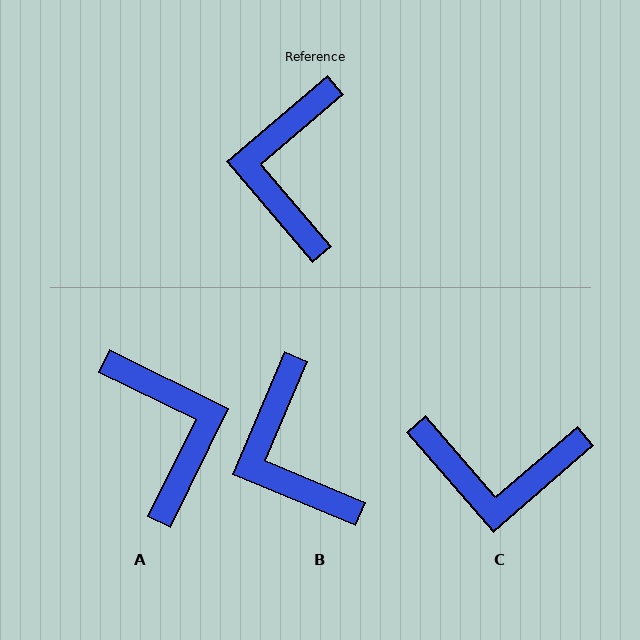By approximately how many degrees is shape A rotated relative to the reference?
Approximately 156 degrees clockwise.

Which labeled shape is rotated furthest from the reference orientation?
A, about 156 degrees away.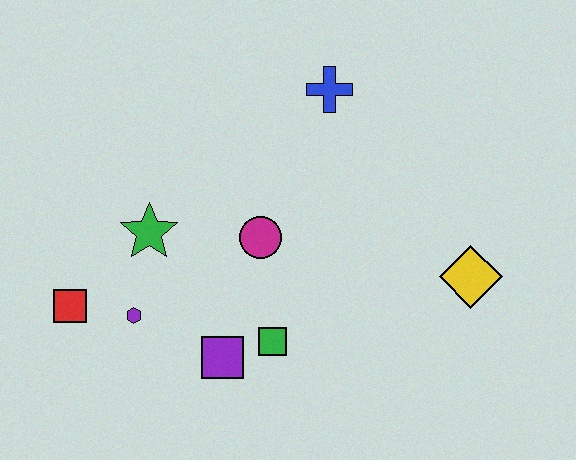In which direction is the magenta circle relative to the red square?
The magenta circle is to the right of the red square.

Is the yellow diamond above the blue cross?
No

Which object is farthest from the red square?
The yellow diamond is farthest from the red square.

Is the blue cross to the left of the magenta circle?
No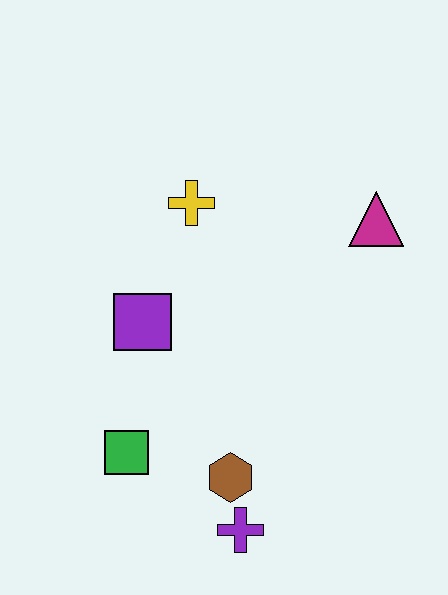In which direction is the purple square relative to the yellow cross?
The purple square is below the yellow cross.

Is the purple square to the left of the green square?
No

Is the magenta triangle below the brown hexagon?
No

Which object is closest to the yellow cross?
The purple square is closest to the yellow cross.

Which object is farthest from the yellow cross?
The purple cross is farthest from the yellow cross.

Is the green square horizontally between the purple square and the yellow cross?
No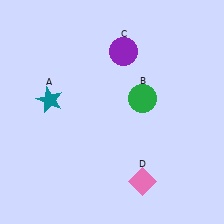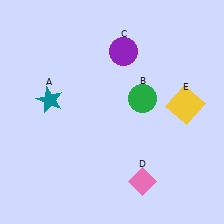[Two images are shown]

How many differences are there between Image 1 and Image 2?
There is 1 difference between the two images.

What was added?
A yellow square (E) was added in Image 2.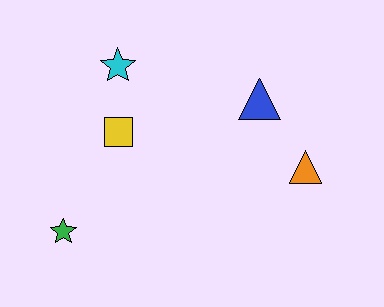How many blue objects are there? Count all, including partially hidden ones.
There is 1 blue object.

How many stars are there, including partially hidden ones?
There are 2 stars.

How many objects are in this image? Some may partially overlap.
There are 5 objects.